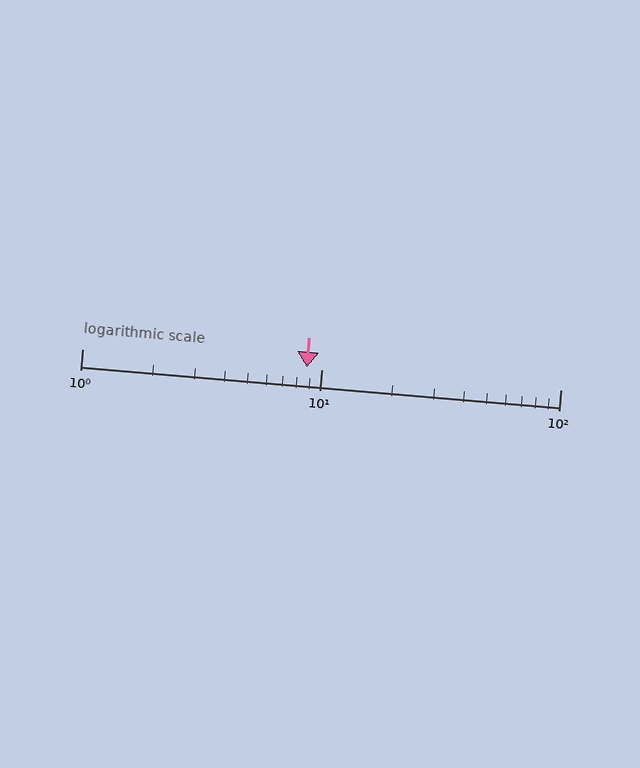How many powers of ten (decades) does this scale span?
The scale spans 2 decades, from 1 to 100.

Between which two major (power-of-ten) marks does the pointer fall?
The pointer is between 1 and 10.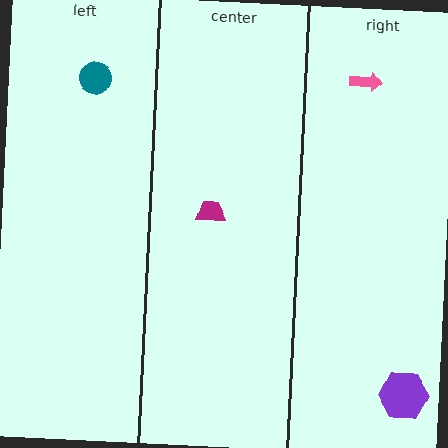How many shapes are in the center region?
1.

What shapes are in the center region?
The magenta trapezoid.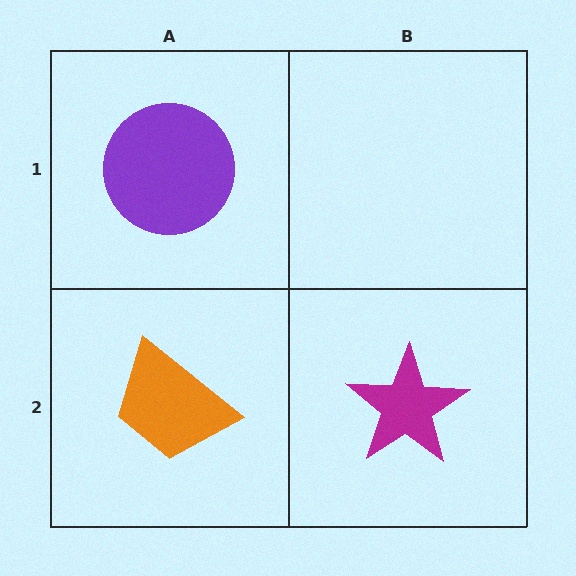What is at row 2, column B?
A magenta star.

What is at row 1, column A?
A purple circle.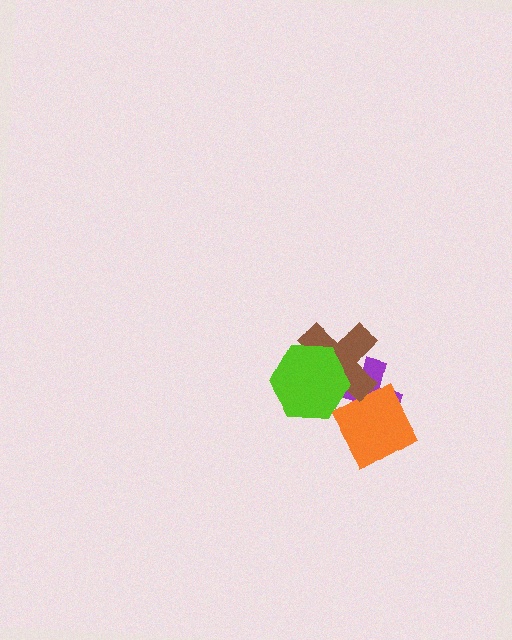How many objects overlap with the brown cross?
2 objects overlap with the brown cross.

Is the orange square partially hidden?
No, no other shape covers it.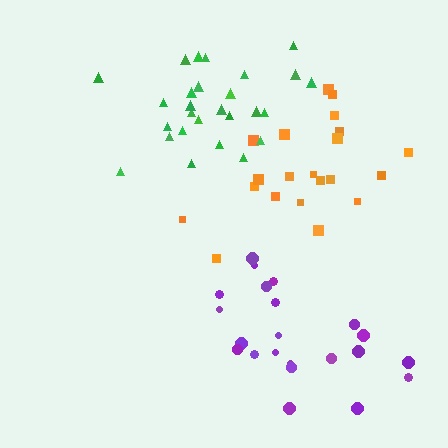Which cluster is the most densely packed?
Green.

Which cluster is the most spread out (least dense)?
Orange.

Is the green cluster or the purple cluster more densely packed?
Green.